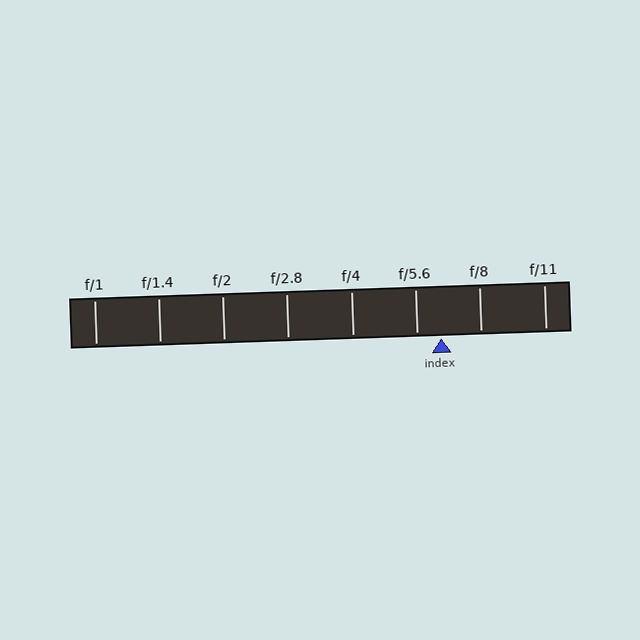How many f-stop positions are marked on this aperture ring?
There are 8 f-stop positions marked.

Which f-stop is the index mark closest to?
The index mark is closest to f/5.6.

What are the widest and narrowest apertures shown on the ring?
The widest aperture shown is f/1 and the narrowest is f/11.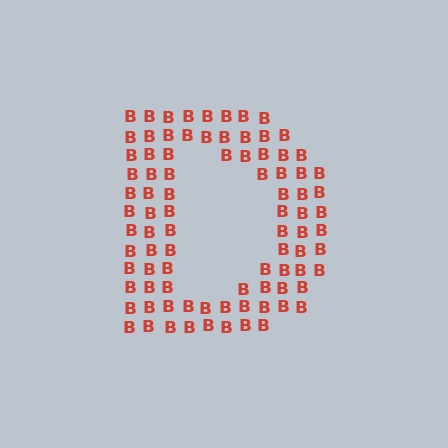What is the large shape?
The large shape is the letter D.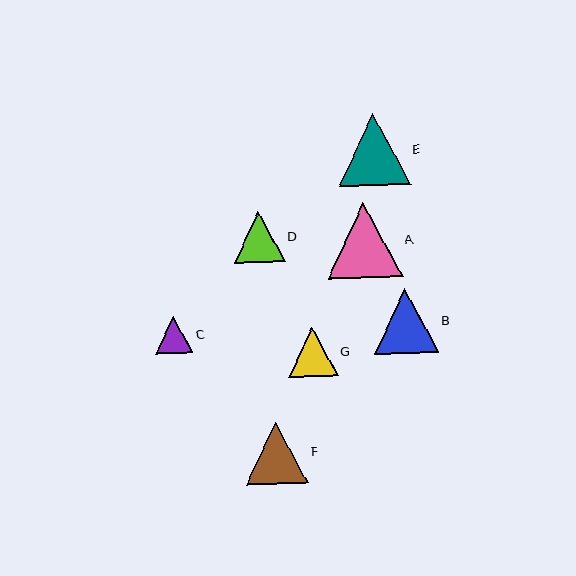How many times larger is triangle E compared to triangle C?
Triangle E is approximately 1.9 times the size of triangle C.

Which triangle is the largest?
Triangle A is the largest with a size of approximately 75 pixels.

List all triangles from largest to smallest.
From largest to smallest: A, E, B, F, D, G, C.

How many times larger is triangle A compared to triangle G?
Triangle A is approximately 1.5 times the size of triangle G.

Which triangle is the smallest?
Triangle C is the smallest with a size of approximately 37 pixels.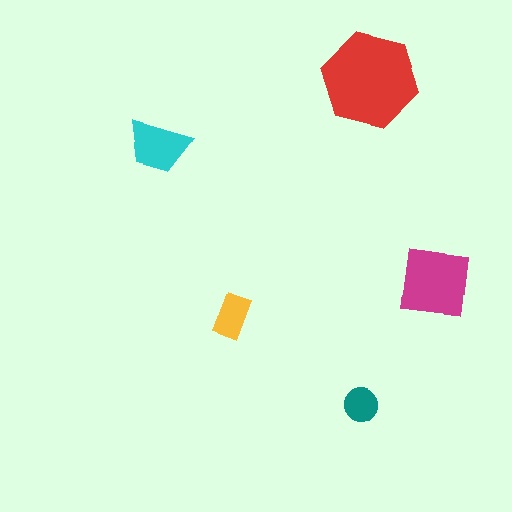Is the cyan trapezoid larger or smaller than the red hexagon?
Smaller.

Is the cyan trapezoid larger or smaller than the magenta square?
Smaller.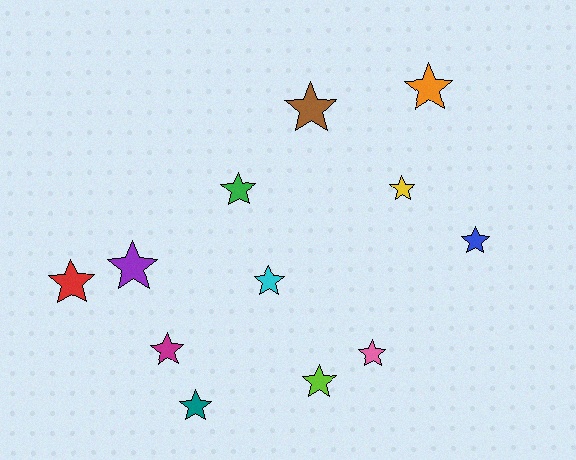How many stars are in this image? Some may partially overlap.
There are 12 stars.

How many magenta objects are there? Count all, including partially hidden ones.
There is 1 magenta object.